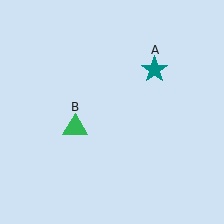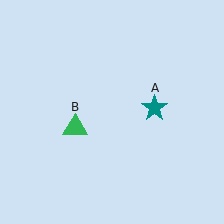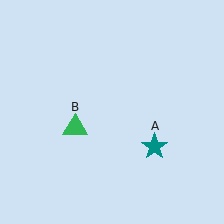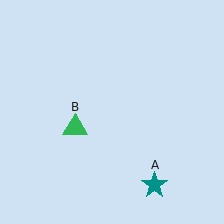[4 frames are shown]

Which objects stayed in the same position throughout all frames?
Green triangle (object B) remained stationary.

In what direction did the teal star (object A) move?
The teal star (object A) moved down.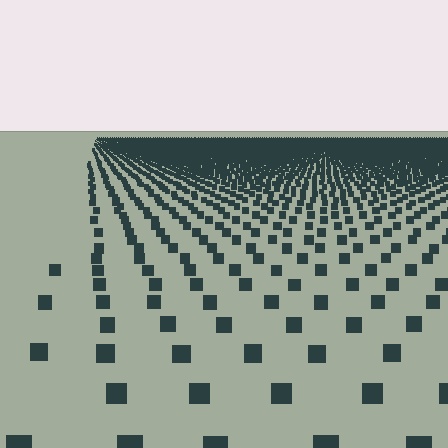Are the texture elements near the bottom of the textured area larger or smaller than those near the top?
Larger. Near the bottom, elements are closer to the viewer and appear at a bigger on-screen size.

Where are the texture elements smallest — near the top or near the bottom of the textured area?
Near the top.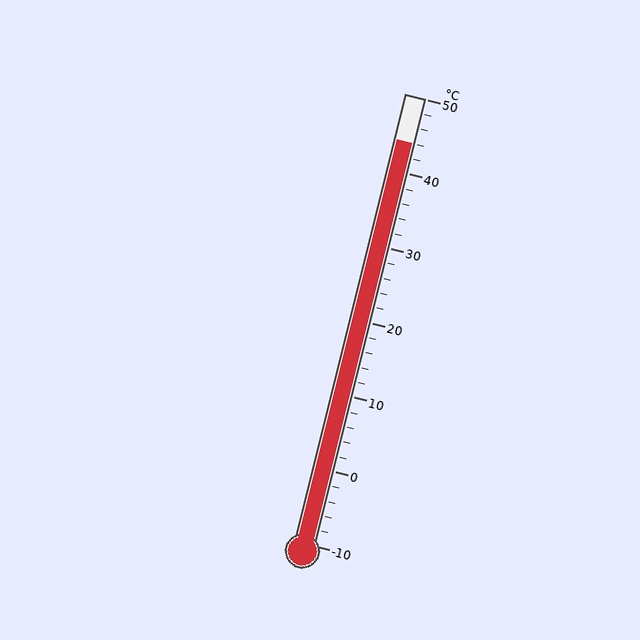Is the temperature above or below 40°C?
The temperature is above 40°C.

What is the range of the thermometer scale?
The thermometer scale ranges from -10°C to 50°C.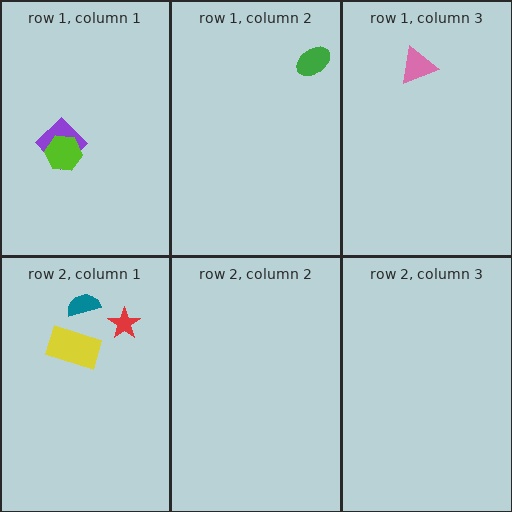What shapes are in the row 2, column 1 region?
The red star, the teal semicircle, the yellow rectangle.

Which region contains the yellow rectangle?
The row 2, column 1 region.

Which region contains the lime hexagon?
The row 1, column 1 region.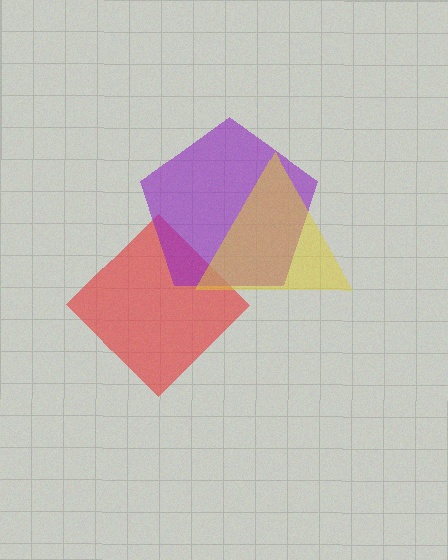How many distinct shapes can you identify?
There are 3 distinct shapes: a red diamond, a purple pentagon, a yellow triangle.